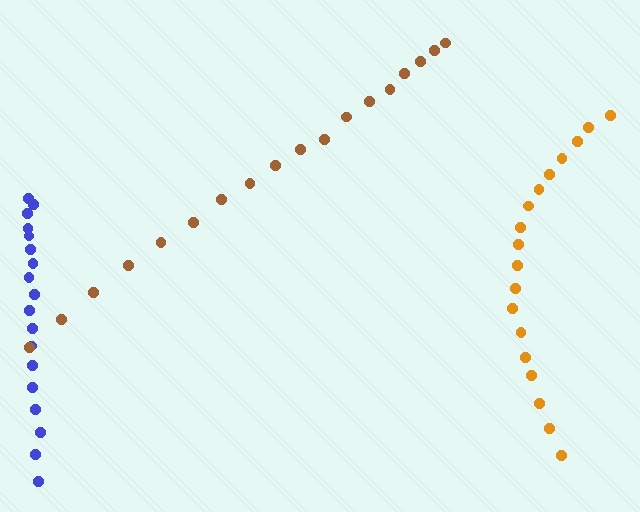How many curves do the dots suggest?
There are 3 distinct paths.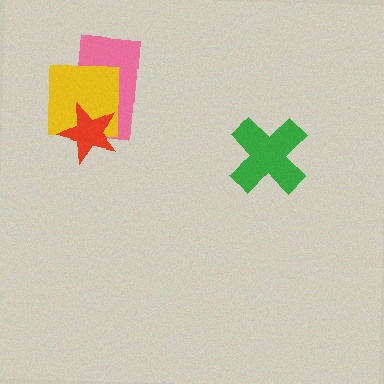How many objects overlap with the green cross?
0 objects overlap with the green cross.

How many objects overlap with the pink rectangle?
2 objects overlap with the pink rectangle.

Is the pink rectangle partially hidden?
Yes, it is partially covered by another shape.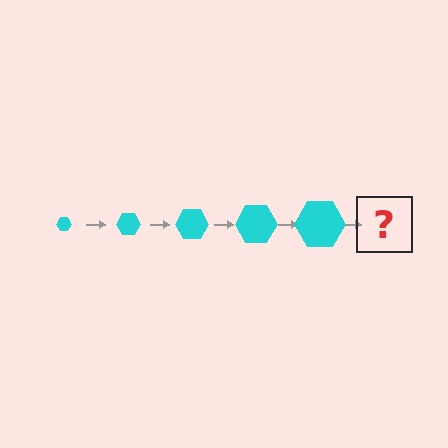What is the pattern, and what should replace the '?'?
The pattern is that the hexagon gets progressively larger each step. The '?' should be a cyan hexagon, larger than the previous one.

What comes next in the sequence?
The next element should be a cyan hexagon, larger than the previous one.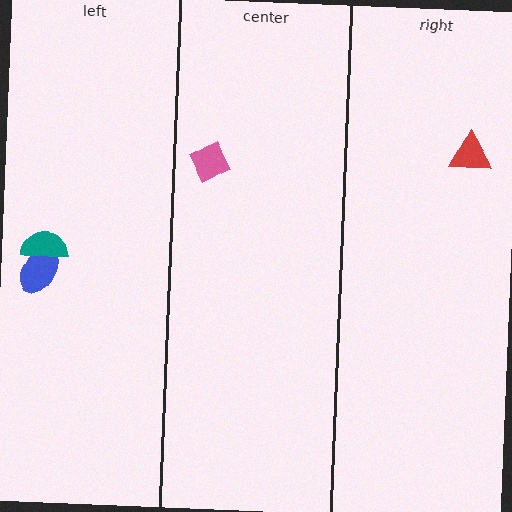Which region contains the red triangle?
The right region.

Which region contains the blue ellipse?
The left region.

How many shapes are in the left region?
2.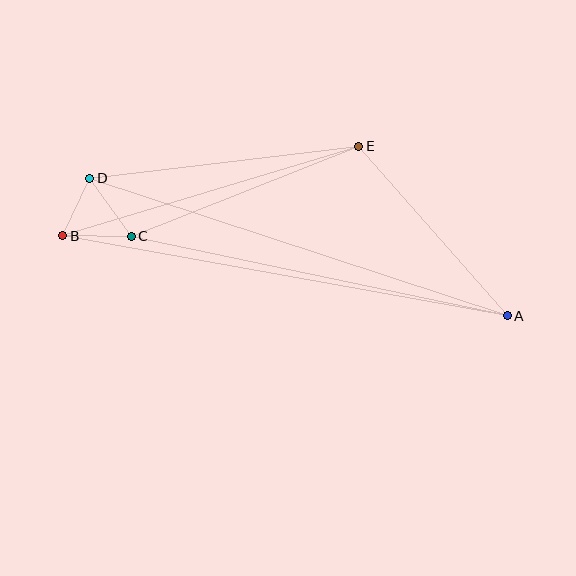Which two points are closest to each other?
Points B and D are closest to each other.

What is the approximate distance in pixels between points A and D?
The distance between A and D is approximately 440 pixels.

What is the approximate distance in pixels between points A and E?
The distance between A and E is approximately 226 pixels.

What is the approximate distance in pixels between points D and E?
The distance between D and E is approximately 271 pixels.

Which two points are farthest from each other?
Points A and B are farthest from each other.